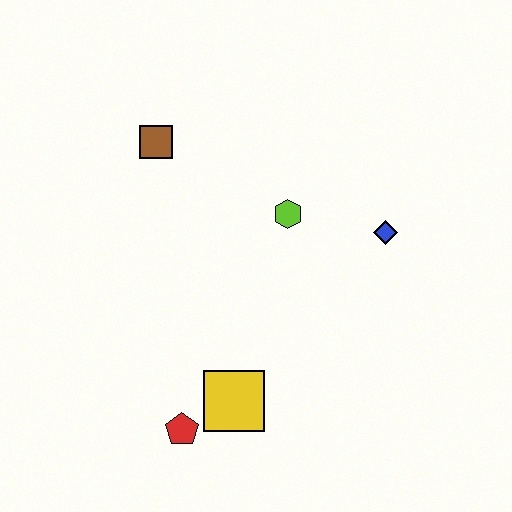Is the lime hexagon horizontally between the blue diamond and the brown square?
Yes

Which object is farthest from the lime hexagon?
The red pentagon is farthest from the lime hexagon.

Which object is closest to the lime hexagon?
The blue diamond is closest to the lime hexagon.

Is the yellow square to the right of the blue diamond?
No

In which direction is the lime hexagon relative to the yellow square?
The lime hexagon is above the yellow square.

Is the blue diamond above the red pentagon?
Yes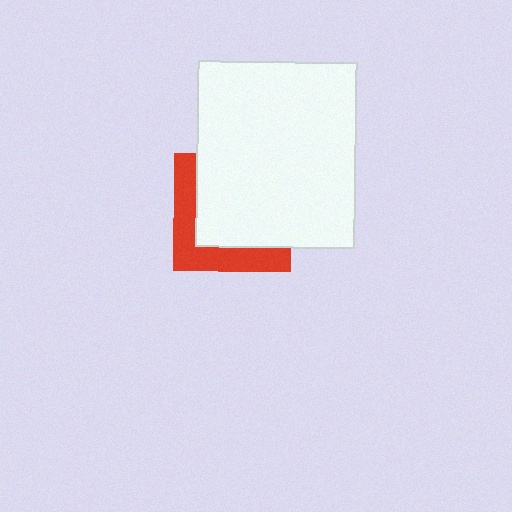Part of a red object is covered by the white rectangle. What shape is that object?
It is a square.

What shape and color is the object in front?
The object in front is a white rectangle.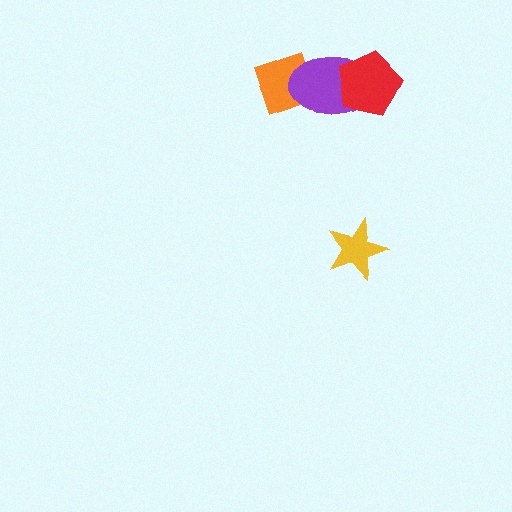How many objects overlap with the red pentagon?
1 object overlaps with the red pentagon.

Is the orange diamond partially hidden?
Yes, it is partially covered by another shape.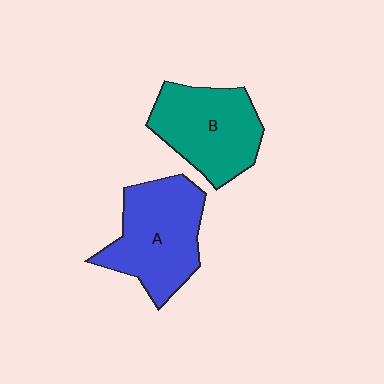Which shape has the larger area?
Shape A (blue).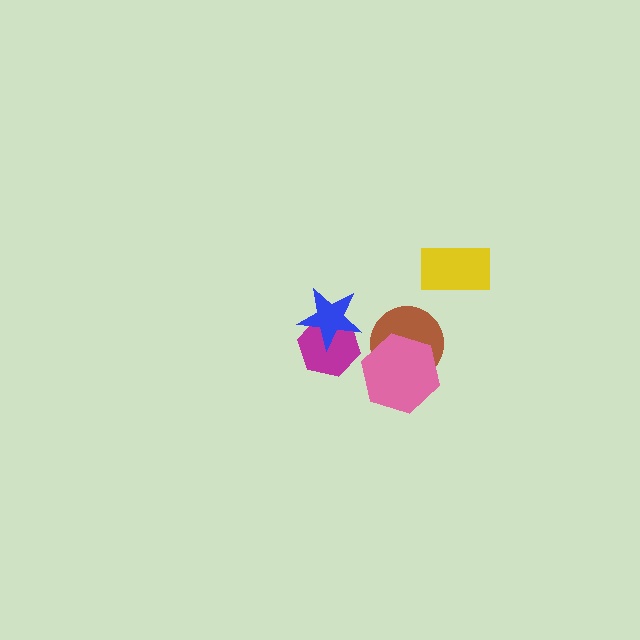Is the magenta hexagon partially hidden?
Yes, it is partially covered by another shape.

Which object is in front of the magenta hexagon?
The blue star is in front of the magenta hexagon.